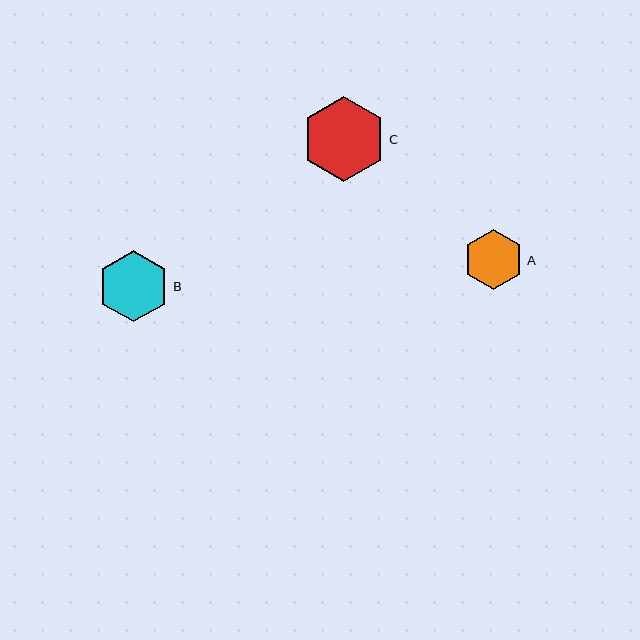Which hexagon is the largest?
Hexagon C is the largest with a size of approximately 85 pixels.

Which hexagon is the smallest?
Hexagon A is the smallest with a size of approximately 60 pixels.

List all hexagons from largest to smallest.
From largest to smallest: C, B, A.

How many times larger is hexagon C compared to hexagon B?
Hexagon C is approximately 1.2 times the size of hexagon B.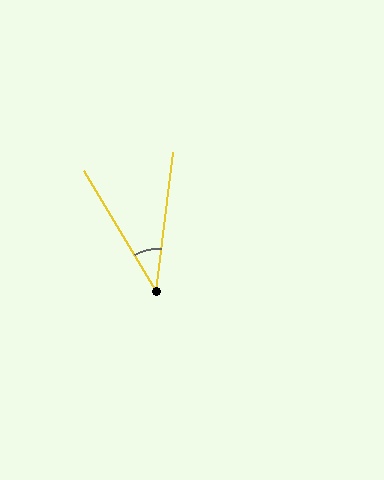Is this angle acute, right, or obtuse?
It is acute.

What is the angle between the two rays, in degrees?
Approximately 38 degrees.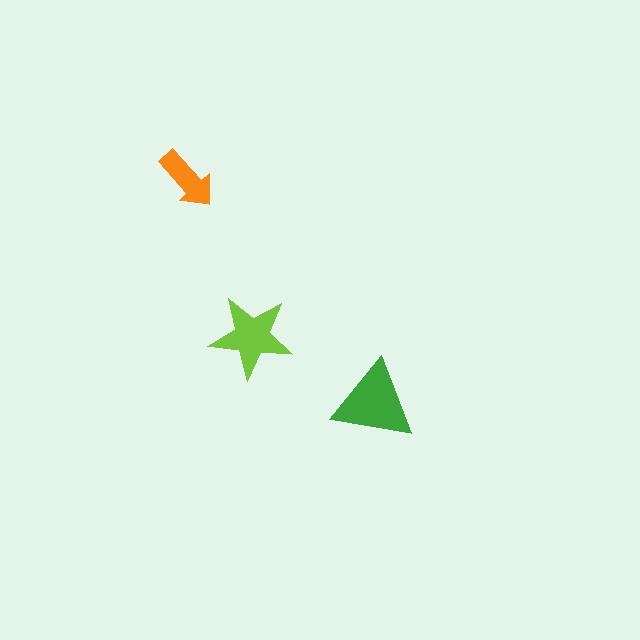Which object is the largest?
The green triangle.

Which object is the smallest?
The orange arrow.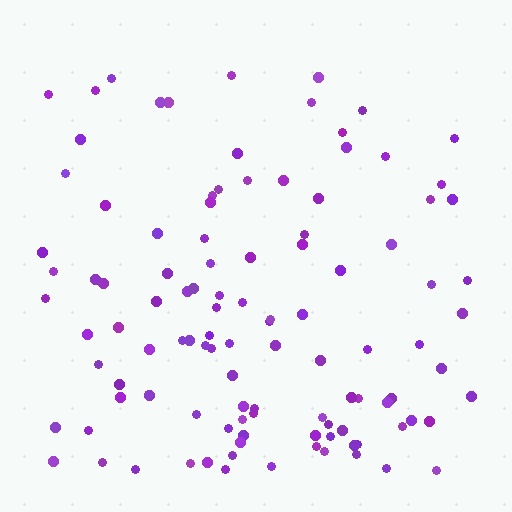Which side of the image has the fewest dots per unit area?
The top.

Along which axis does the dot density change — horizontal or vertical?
Vertical.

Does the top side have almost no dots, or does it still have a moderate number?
Still a moderate number, just noticeably fewer than the bottom.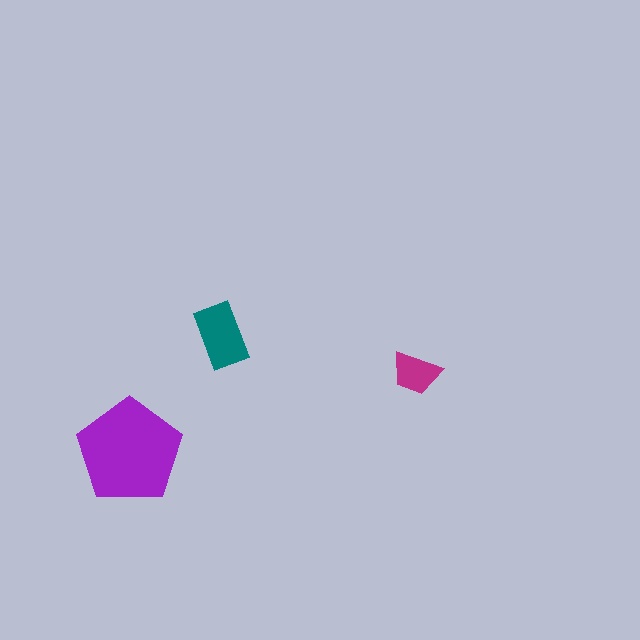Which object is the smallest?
The magenta trapezoid.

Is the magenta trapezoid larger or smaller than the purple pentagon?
Smaller.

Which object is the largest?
The purple pentagon.